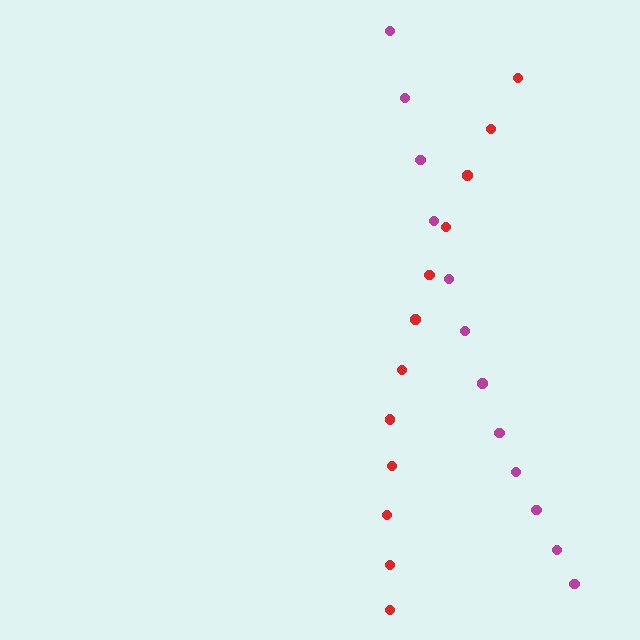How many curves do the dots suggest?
There are 2 distinct paths.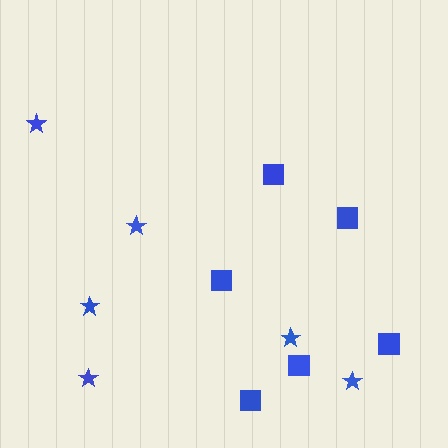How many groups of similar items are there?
There are 2 groups: one group of squares (6) and one group of stars (6).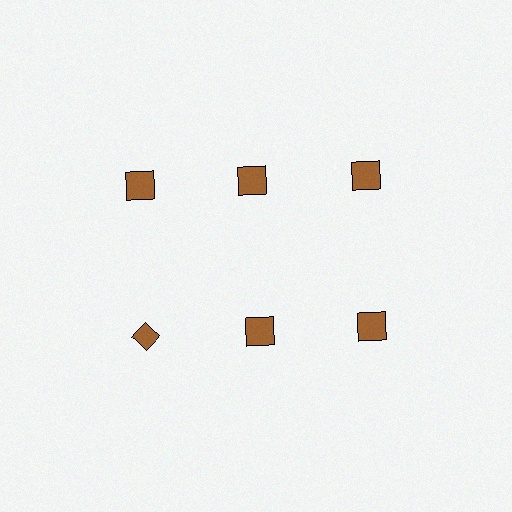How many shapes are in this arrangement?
There are 6 shapes arranged in a grid pattern.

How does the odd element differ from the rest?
It has a different shape: diamond instead of square.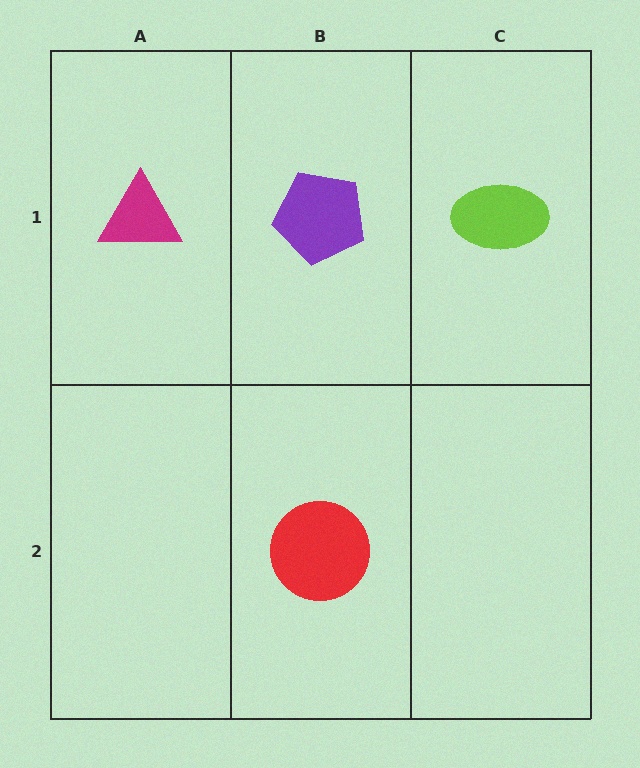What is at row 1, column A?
A magenta triangle.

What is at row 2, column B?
A red circle.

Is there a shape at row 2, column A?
No, that cell is empty.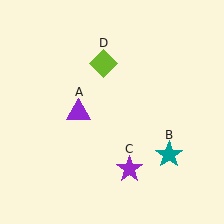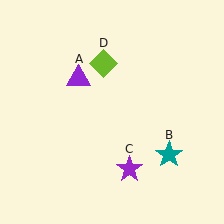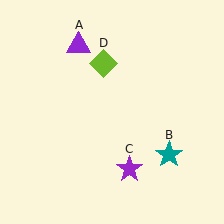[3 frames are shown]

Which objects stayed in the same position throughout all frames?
Teal star (object B) and purple star (object C) and lime diamond (object D) remained stationary.